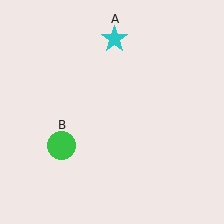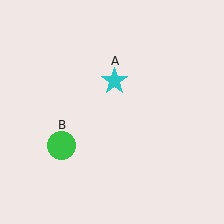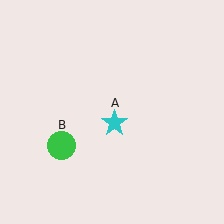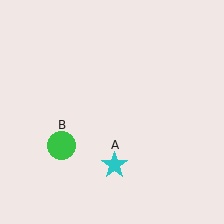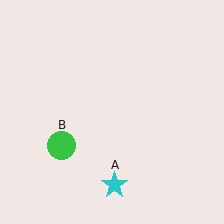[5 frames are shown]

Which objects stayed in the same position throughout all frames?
Green circle (object B) remained stationary.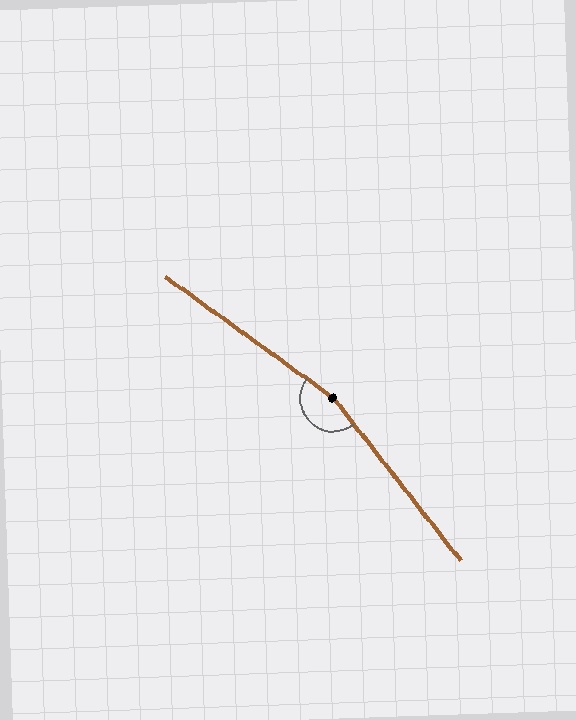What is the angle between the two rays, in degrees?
Approximately 164 degrees.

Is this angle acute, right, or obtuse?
It is obtuse.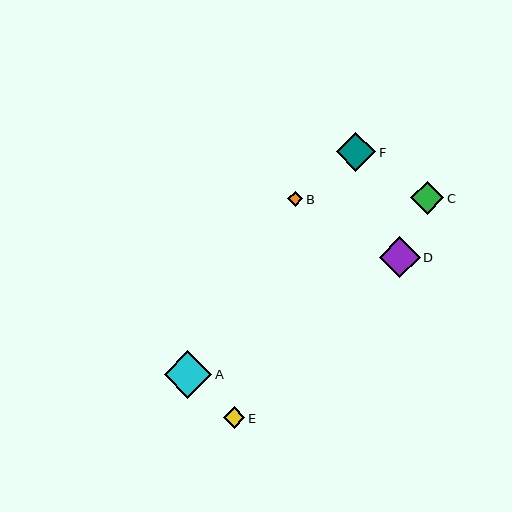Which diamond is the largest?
Diamond A is the largest with a size of approximately 47 pixels.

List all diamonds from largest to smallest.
From largest to smallest: A, D, F, C, E, B.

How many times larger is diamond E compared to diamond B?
Diamond E is approximately 1.4 times the size of diamond B.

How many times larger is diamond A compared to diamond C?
Diamond A is approximately 1.4 times the size of diamond C.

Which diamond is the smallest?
Diamond B is the smallest with a size of approximately 15 pixels.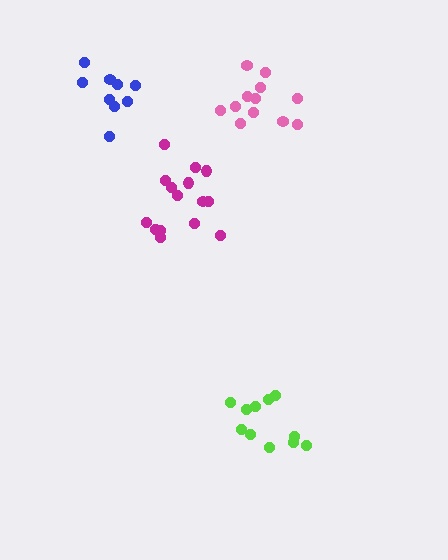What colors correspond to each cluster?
The clusters are colored: blue, magenta, lime, pink.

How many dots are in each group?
Group 1: 9 dots, Group 2: 15 dots, Group 3: 11 dots, Group 4: 12 dots (47 total).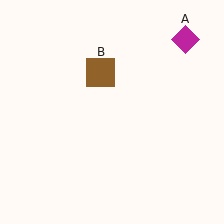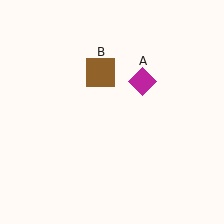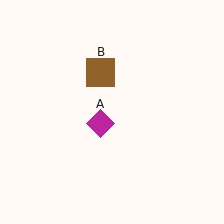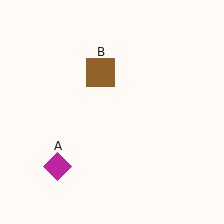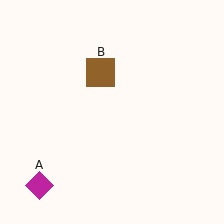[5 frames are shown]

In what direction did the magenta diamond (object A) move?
The magenta diamond (object A) moved down and to the left.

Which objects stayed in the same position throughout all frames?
Brown square (object B) remained stationary.